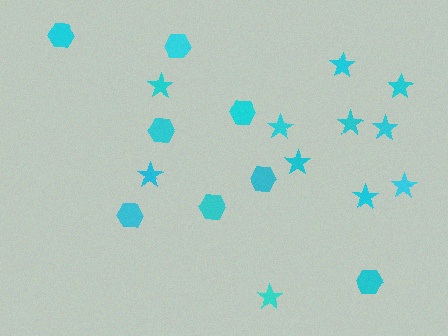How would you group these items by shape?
There are 2 groups: one group of hexagons (8) and one group of stars (11).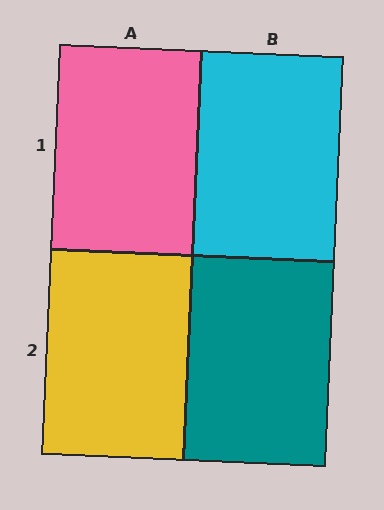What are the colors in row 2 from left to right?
Yellow, teal.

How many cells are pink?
1 cell is pink.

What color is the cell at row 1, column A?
Pink.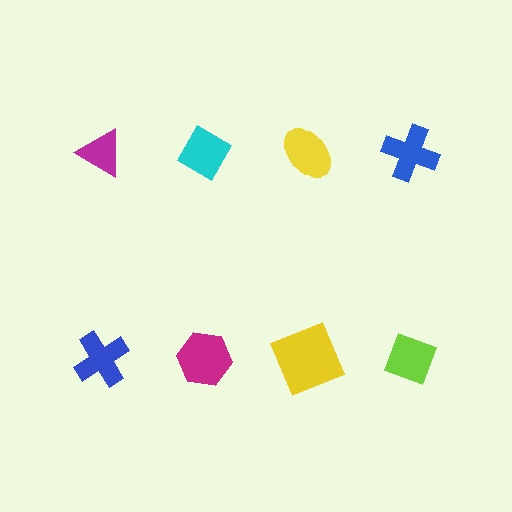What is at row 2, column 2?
A magenta hexagon.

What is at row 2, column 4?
A lime diamond.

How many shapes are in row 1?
4 shapes.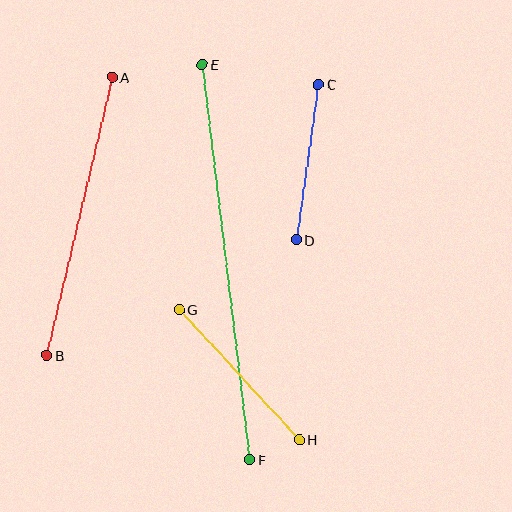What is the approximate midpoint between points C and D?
The midpoint is at approximately (307, 162) pixels.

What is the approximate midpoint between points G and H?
The midpoint is at approximately (239, 375) pixels.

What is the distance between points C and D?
The distance is approximately 157 pixels.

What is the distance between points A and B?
The distance is approximately 285 pixels.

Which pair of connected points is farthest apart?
Points E and F are farthest apart.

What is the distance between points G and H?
The distance is approximately 177 pixels.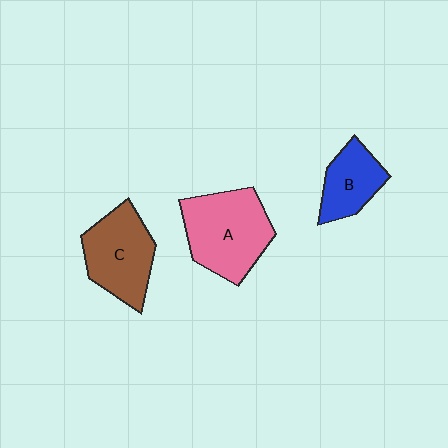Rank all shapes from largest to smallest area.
From largest to smallest: A (pink), C (brown), B (blue).